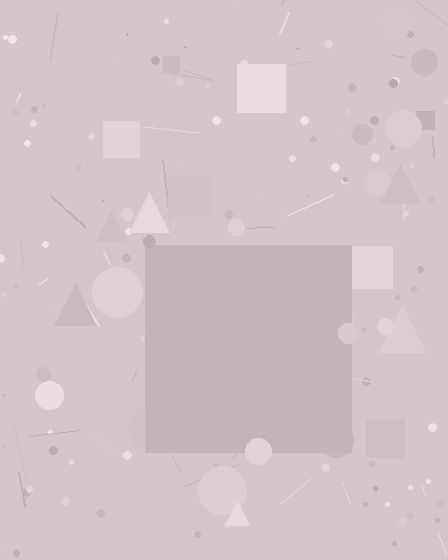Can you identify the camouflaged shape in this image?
The camouflaged shape is a square.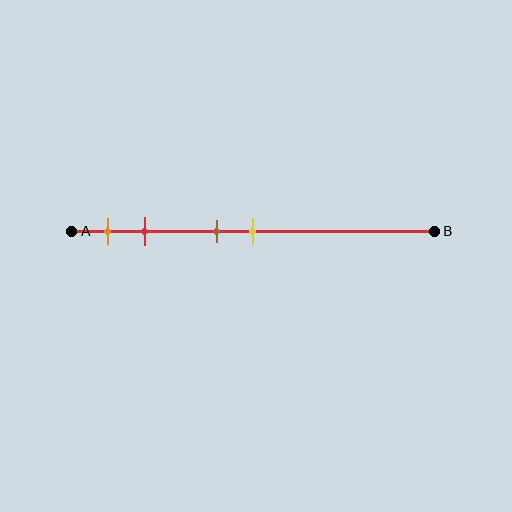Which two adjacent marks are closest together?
The brown and yellow marks are the closest adjacent pair.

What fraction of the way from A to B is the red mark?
The red mark is approximately 20% (0.2) of the way from A to B.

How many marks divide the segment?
There are 4 marks dividing the segment.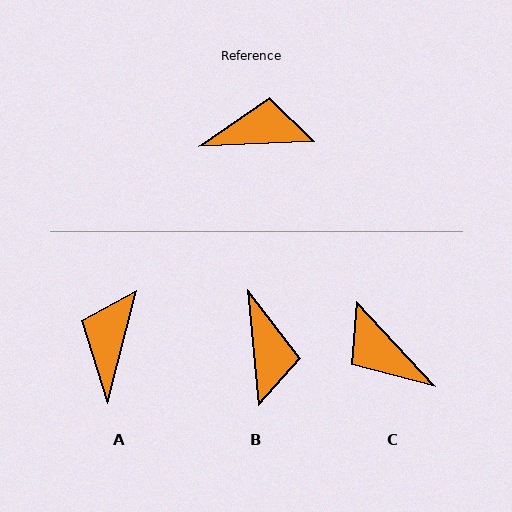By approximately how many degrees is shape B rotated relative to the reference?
Approximately 87 degrees clockwise.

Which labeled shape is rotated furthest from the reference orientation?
C, about 130 degrees away.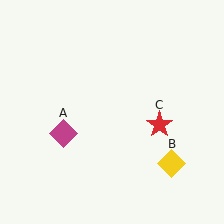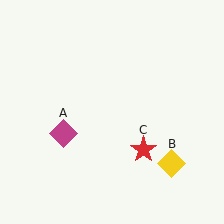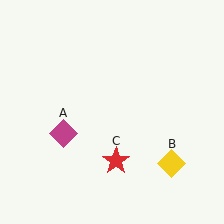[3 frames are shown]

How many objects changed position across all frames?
1 object changed position: red star (object C).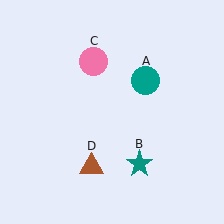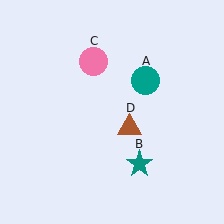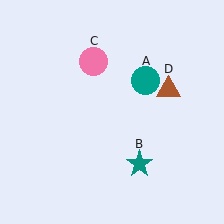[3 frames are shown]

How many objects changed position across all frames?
1 object changed position: brown triangle (object D).